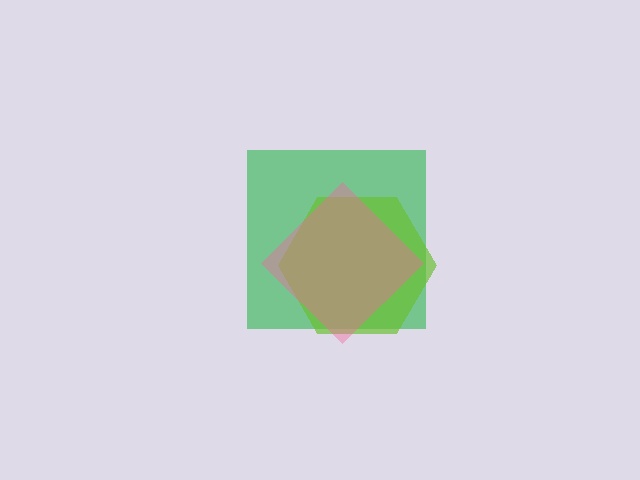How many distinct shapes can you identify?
There are 3 distinct shapes: a green square, a lime hexagon, a pink diamond.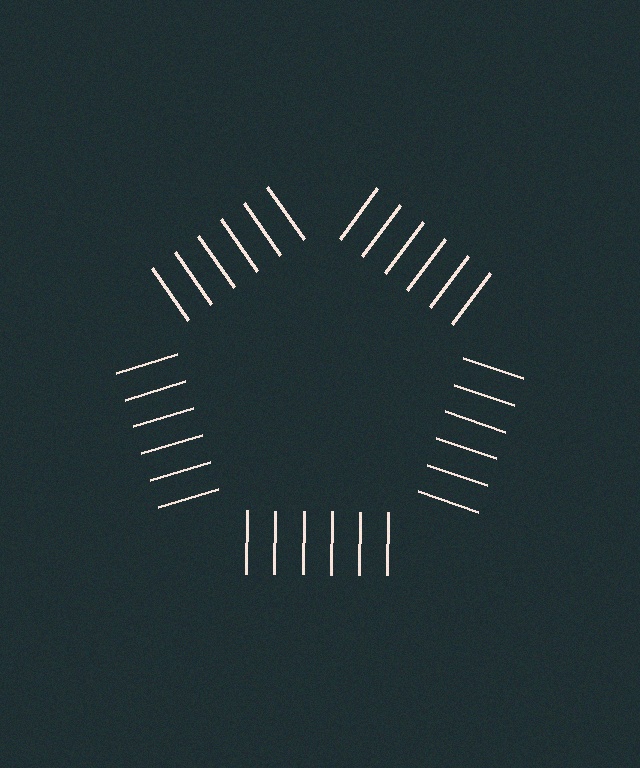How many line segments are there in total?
30 — 6 along each of the 5 edges.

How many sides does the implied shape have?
5 sides — the line-ends trace a pentagon.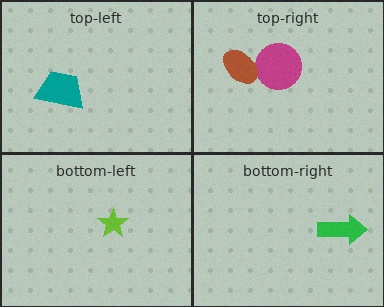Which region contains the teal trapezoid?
The top-left region.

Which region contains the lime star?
The bottom-left region.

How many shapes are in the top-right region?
2.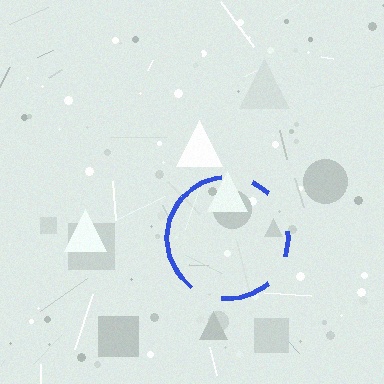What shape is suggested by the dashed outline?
The dashed outline suggests a circle.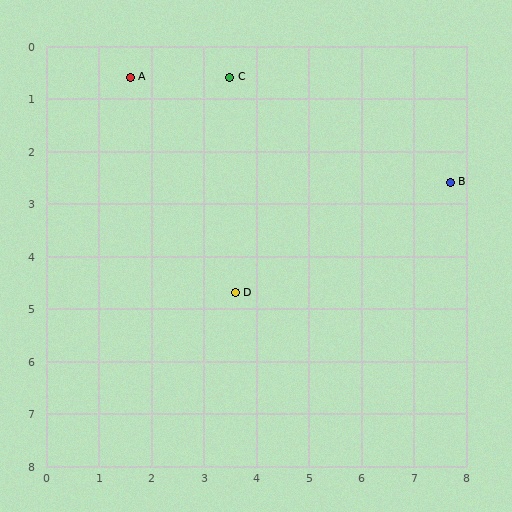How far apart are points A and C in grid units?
Points A and C are about 1.9 grid units apart.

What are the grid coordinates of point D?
Point D is at approximately (3.6, 4.7).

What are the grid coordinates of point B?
Point B is at approximately (7.7, 2.6).